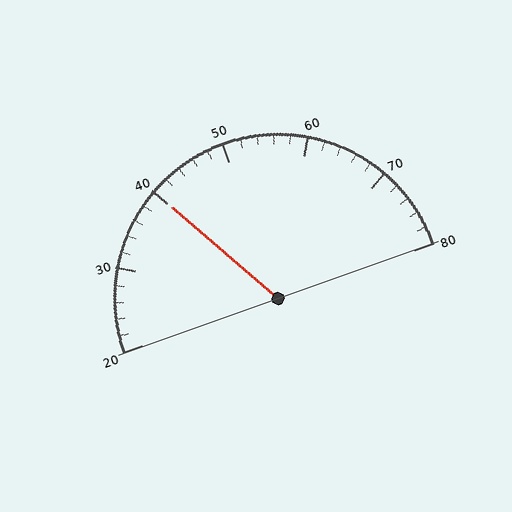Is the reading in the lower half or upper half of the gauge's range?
The reading is in the lower half of the range (20 to 80).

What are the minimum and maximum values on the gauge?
The gauge ranges from 20 to 80.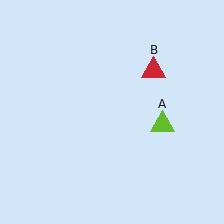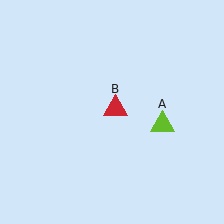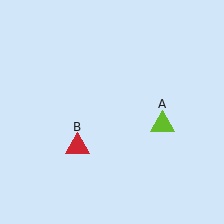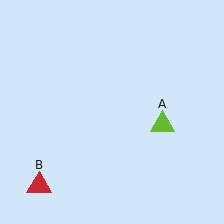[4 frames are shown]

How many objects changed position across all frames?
1 object changed position: red triangle (object B).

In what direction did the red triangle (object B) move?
The red triangle (object B) moved down and to the left.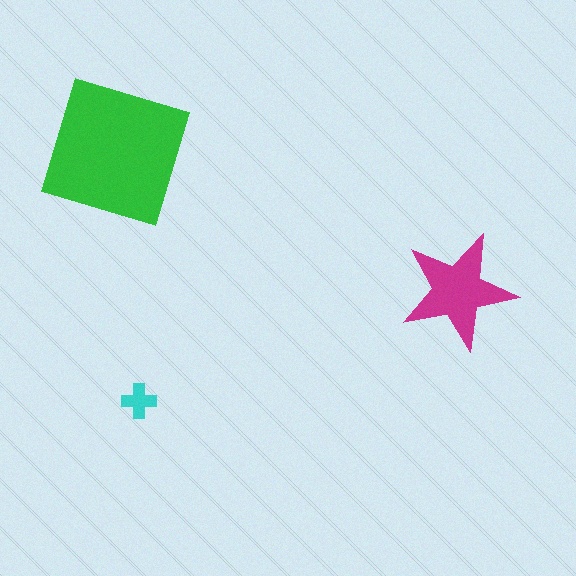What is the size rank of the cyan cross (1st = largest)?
3rd.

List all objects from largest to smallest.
The green square, the magenta star, the cyan cross.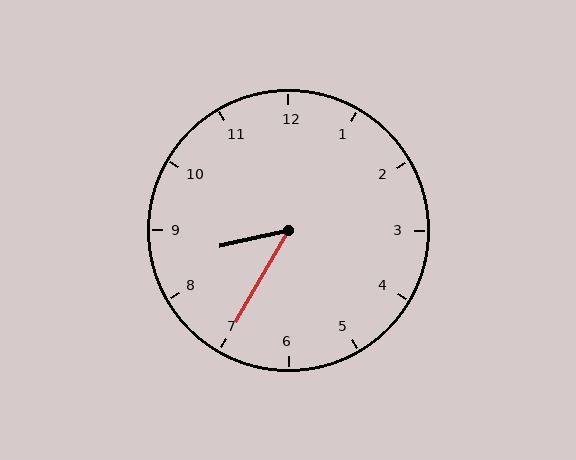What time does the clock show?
8:35.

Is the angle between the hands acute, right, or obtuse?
It is acute.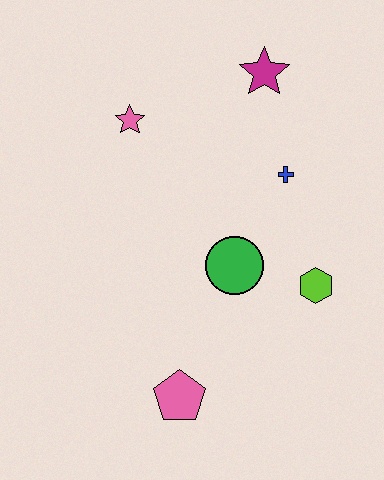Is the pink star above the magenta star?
No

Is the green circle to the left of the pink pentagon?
No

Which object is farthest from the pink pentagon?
The magenta star is farthest from the pink pentagon.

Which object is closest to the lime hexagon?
The green circle is closest to the lime hexagon.